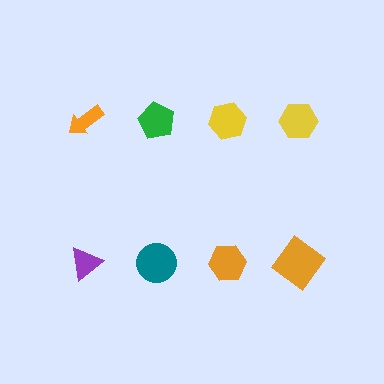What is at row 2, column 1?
A purple triangle.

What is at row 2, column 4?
An orange diamond.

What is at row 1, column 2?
A green pentagon.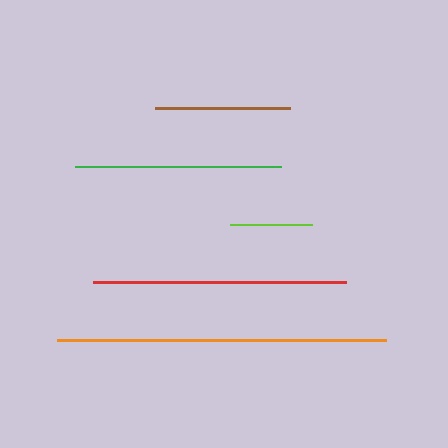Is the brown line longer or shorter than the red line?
The red line is longer than the brown line.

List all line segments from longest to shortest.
From longest to shortest: orange, red, green, brown, lime.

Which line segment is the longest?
The orange line is the longest at approximately 329 pixels.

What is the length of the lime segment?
The lime segment is approximately 82 pixels long.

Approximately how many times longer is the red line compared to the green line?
The red line is approximately 1.2 times the length of the green line.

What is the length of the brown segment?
The brown segment is approximately 135 pixels long.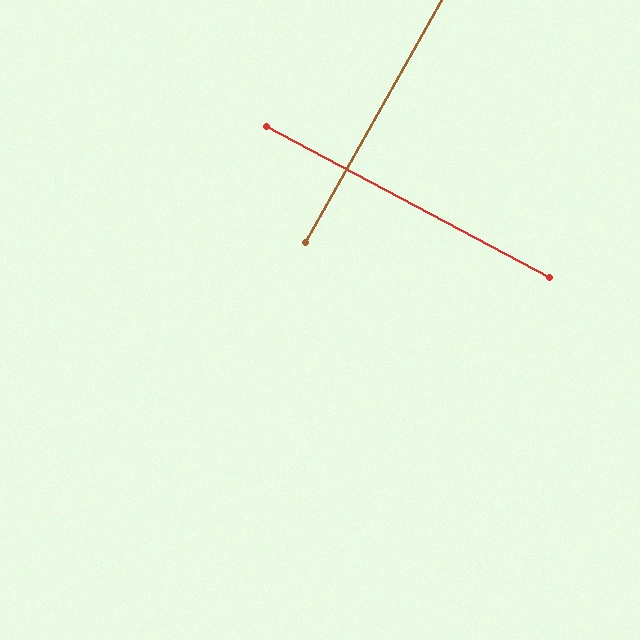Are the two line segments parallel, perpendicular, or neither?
Perpendicular — they meet at approximately 89°.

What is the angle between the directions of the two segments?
Approximately 89 degrees.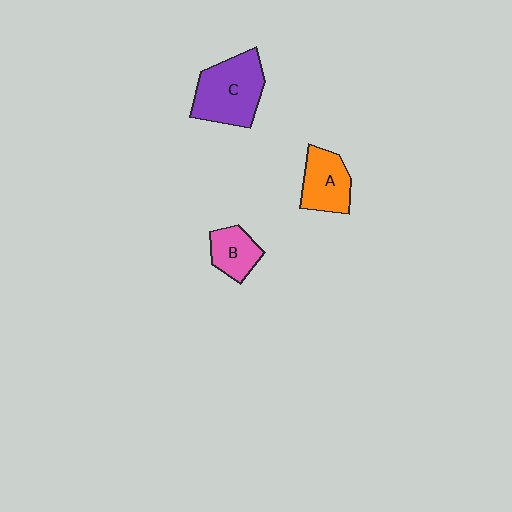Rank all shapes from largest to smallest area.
From largest to smallest: C (purple), A (orange), B (pink).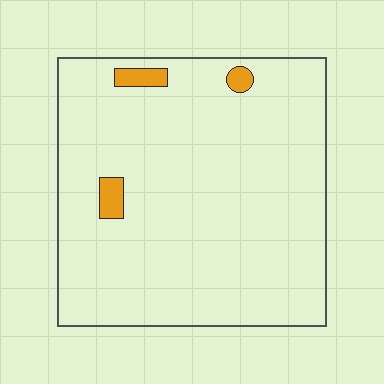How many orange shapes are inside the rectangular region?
3.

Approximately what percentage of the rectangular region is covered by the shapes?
Approximately 5%.